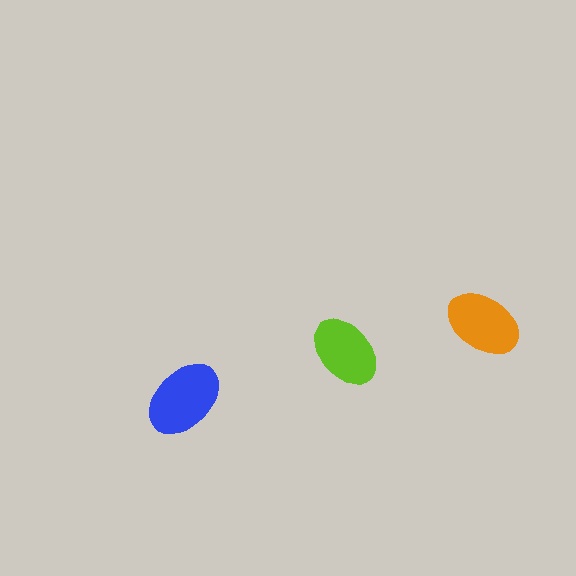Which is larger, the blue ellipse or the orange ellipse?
The blue one.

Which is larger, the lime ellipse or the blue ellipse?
The blue one.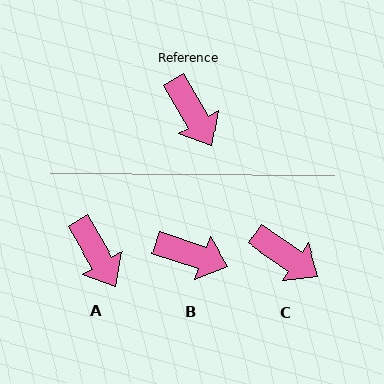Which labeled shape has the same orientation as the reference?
A.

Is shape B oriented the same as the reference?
No, it is off by about 41 degrees.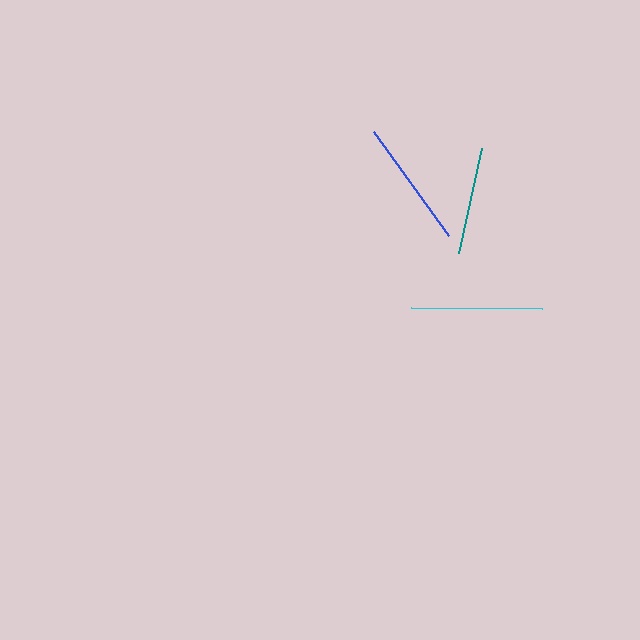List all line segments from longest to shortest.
From longest to shortest: cyan, blue, teal.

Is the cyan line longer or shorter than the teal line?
The cyan line is longer than the teal line.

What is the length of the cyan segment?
The cyan segment is approximately 130 pixels long.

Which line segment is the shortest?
The teal line is the shortest at approximately 107 pixels.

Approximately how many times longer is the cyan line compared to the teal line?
The cyan line is approximately 1.2 times the length of the teal line.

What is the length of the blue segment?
The blue segment is approximately 128 pixels long.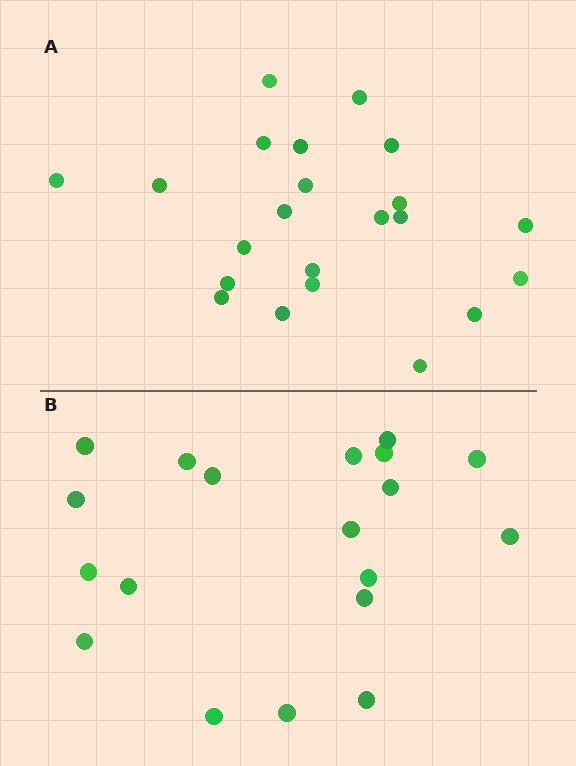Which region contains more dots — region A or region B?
Region A (the top region) has more dots.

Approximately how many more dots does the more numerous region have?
Region A has just a few more — roughly 2 or 3 more dots than region B.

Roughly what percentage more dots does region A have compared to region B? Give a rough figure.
About 15% more.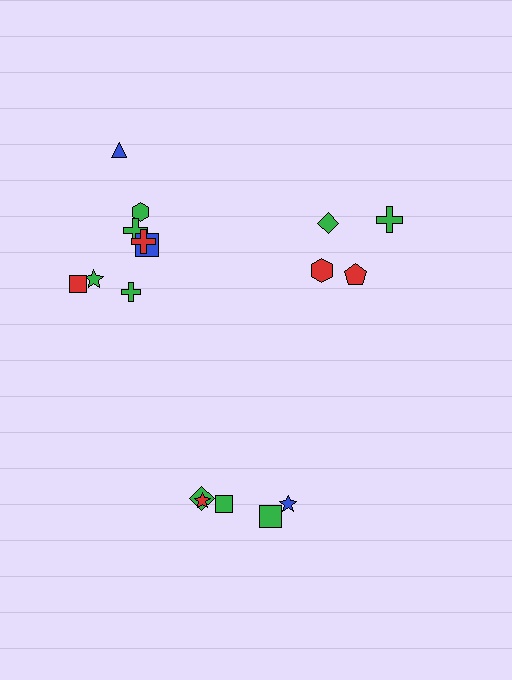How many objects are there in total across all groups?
There are 17 objects.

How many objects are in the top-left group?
There are 8 objects.